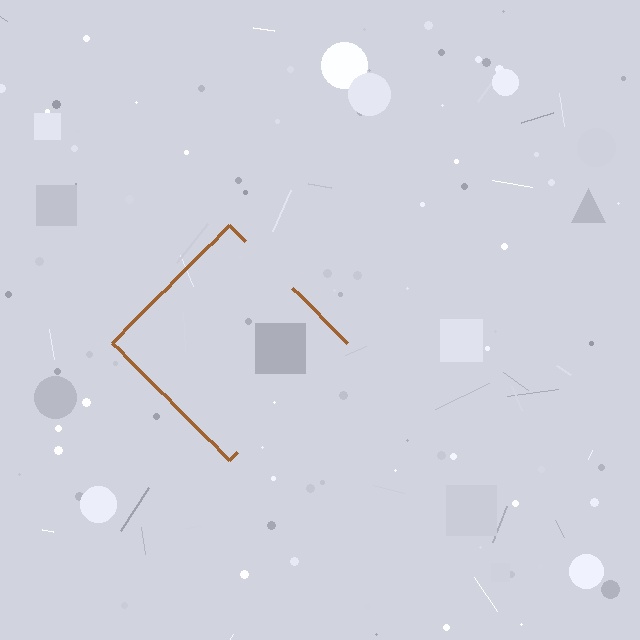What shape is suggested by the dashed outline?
The dashed outline suggests a diamond.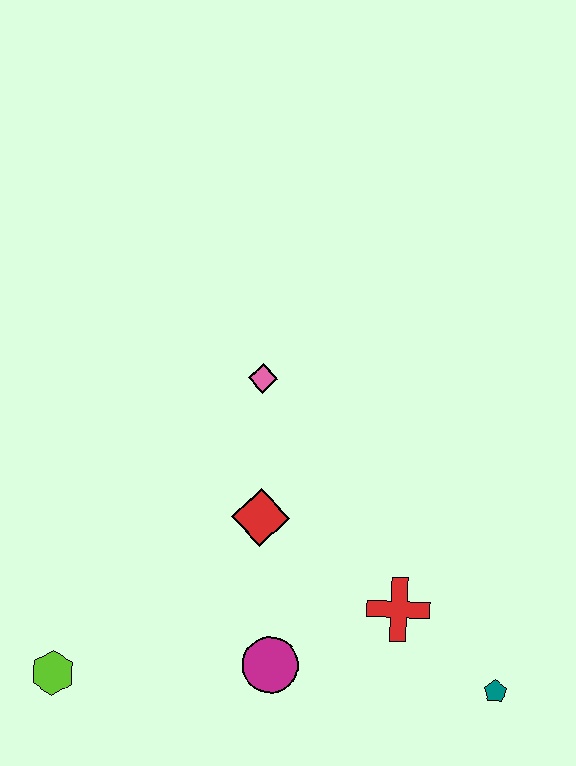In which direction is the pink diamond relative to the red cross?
The pink diamond is above the red cross.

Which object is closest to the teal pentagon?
The red cross is closest to the teal pentagon.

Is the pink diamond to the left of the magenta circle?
Yes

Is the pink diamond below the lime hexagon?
No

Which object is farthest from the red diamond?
The teal pentagon is farthest from the red diamond.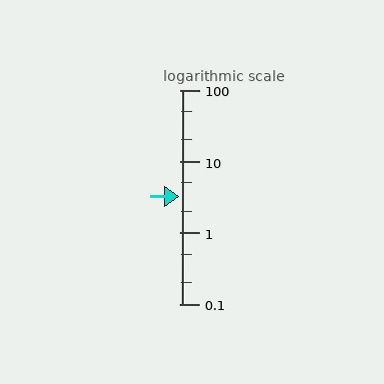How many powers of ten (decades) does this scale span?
The scale spans 3 decades, from 0.1 to 100.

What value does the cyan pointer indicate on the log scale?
The pointer indicates approximately 3.2.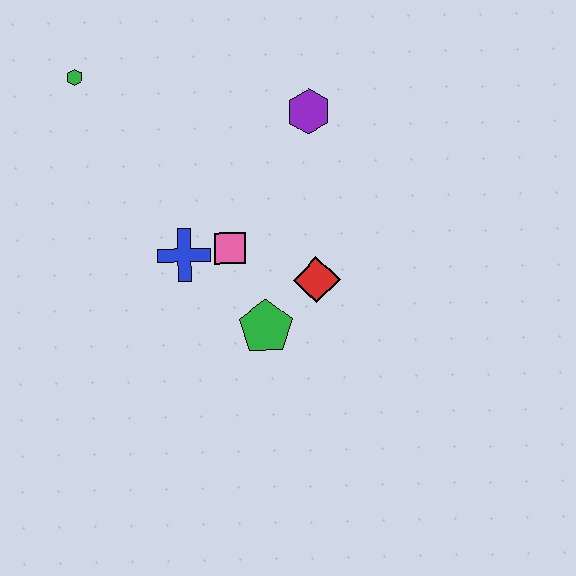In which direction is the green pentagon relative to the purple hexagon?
The green pentagon is below the purple hexagon.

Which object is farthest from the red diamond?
The green hexagon is farthest from the red diamond.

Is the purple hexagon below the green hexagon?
Yes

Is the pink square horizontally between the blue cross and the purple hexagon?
Yes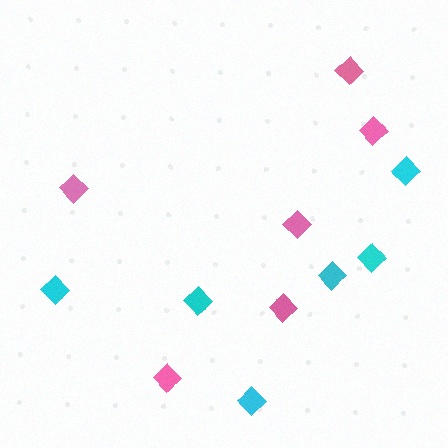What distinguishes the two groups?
There are 2 groups: one group of pink diamonds (6) and one group of cyan diamonds (6).